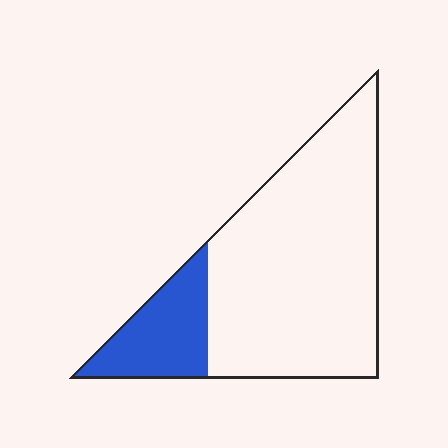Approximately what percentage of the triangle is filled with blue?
Approximately 20%.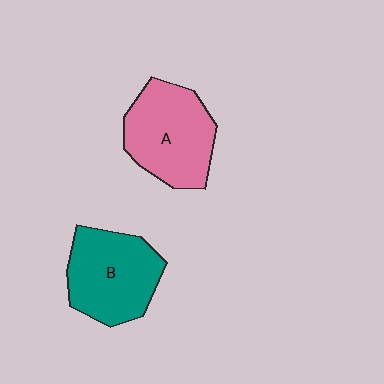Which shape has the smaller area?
Shape B (teal).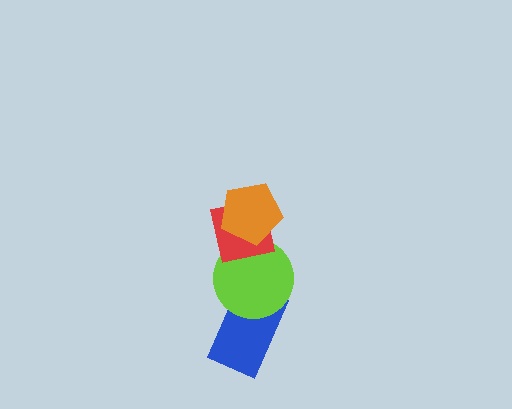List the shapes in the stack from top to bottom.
From top to bottom: the orange pentagon, the red square, the lime circle, the blue rectangle.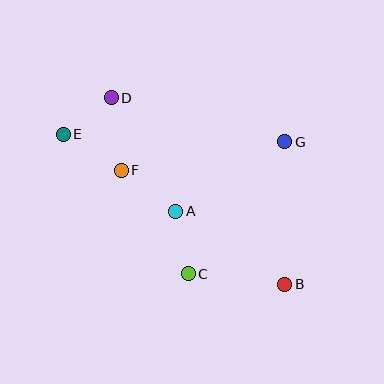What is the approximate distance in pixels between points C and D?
The distance between C and D is approximately 192 pixels.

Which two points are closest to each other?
Points D and E are closest to each other.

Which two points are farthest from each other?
Points B and E are farthest from each other.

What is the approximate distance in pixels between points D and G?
The distance between D and G is approximately 179 pixels.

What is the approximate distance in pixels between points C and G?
The distance between C and G is approximately 164 pixels.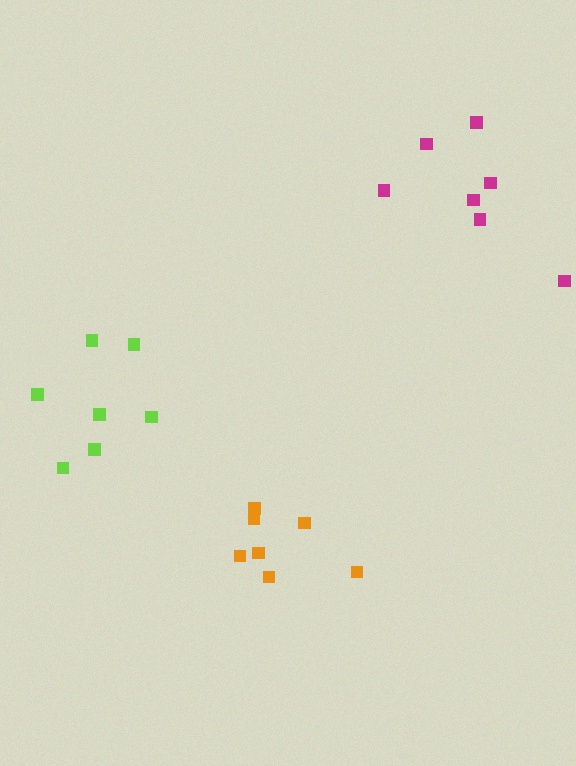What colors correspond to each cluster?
The clusters are colored: magenta, orange, lime.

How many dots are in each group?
Group 1: 7 dots, Group 2: 7 dots, Group 3: 7 dots (21 total).